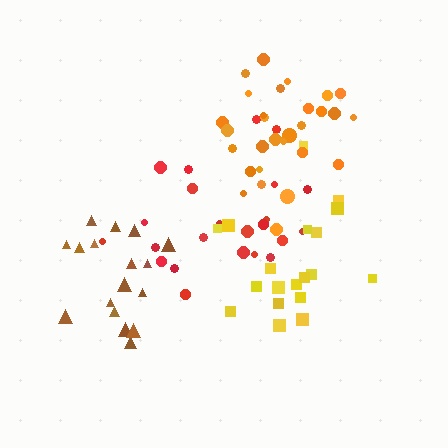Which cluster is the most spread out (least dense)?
Red.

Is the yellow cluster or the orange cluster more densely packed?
Orange.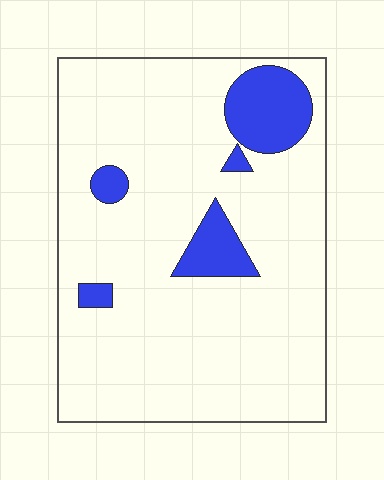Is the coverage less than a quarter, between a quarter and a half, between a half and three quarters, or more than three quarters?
Less than a quarter.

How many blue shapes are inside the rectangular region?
5.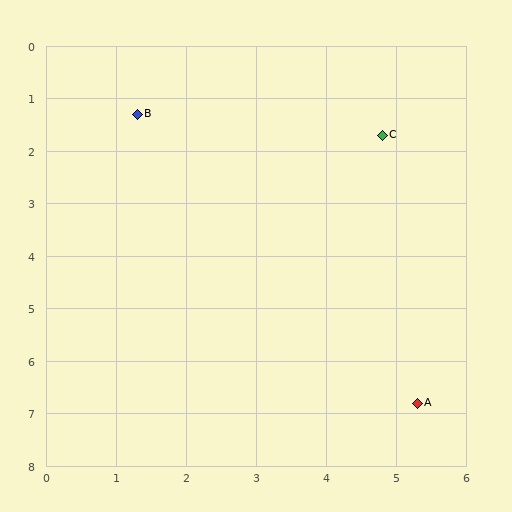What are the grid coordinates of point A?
Point A is at approximately (5.3, 6.8).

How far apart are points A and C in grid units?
Points A and C are about 5.1 grid units apart.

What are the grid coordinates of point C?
Point C is at approximately (4.8, 1.7).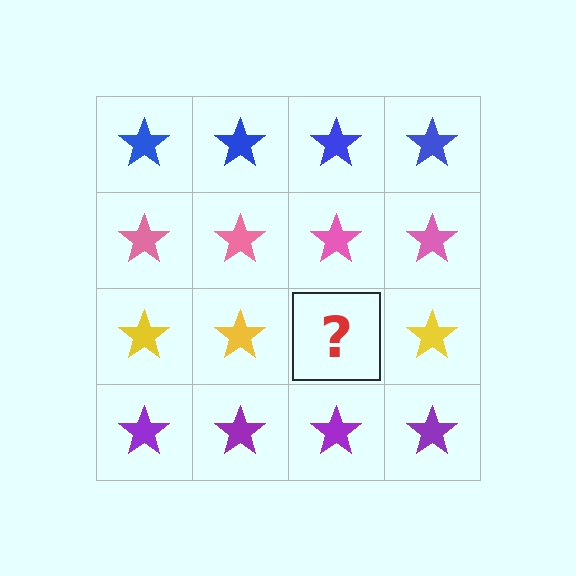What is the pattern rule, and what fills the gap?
The rule is that each row has a consistent color. The gap should be filled with a yellow star.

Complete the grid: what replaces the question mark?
The question mark should be replaced with a yellow star.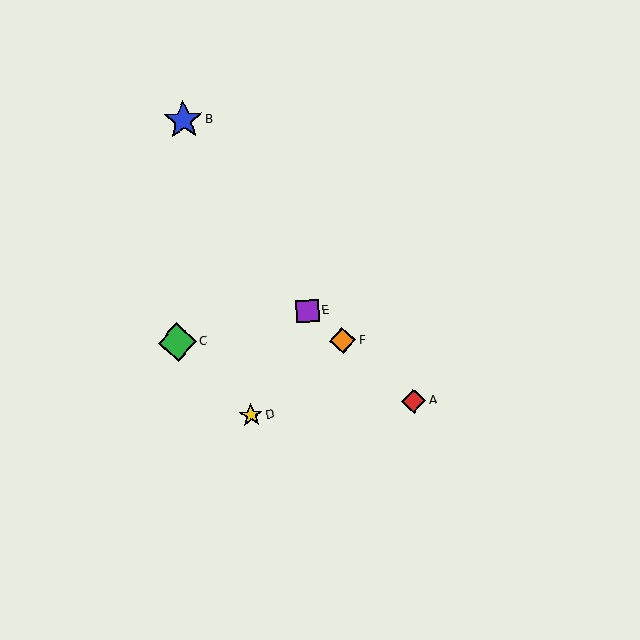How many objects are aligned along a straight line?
3 objects (A, E, F) are aligned along a straight line.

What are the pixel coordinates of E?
Object E is at (307, 311).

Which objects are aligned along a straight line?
Objects A, E, F are aligned along a straight line.